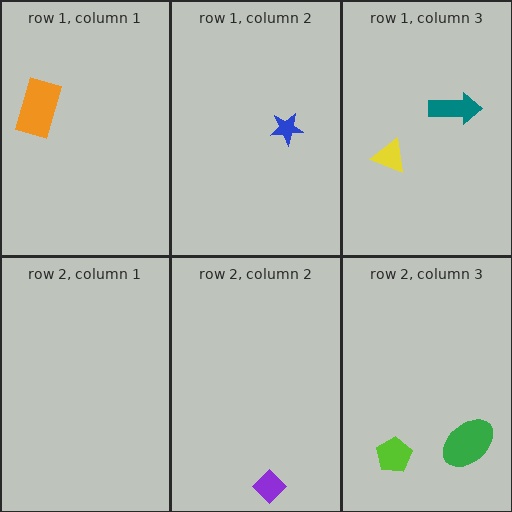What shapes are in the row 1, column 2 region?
The blue star.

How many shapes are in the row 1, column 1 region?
1.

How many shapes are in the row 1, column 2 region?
1.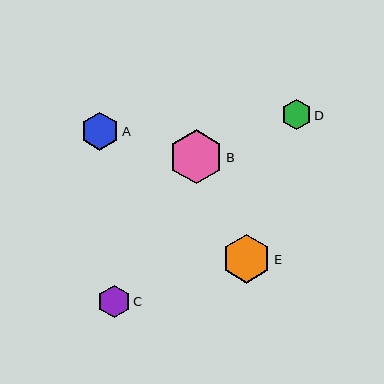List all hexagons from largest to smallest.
From largest to smallest: B, E, A, C, D.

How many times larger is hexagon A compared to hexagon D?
Hexagon A is approximately 1.3 times the size of hexagon D.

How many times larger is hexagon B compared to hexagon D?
Hexagon B is approximately 1.8 times the size of hexagon D.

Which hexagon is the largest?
Hexagon B is the largest with a size of approximately 54 pixels.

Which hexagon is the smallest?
Hexagon D is the smallest with a size of approximately 30 pixels.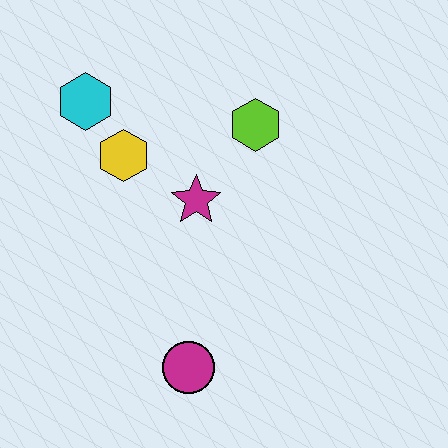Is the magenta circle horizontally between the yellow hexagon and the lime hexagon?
Yes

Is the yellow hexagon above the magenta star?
Yes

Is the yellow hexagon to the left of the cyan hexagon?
No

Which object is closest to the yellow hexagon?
The cyan hexagon is closest to the yellow hexagon.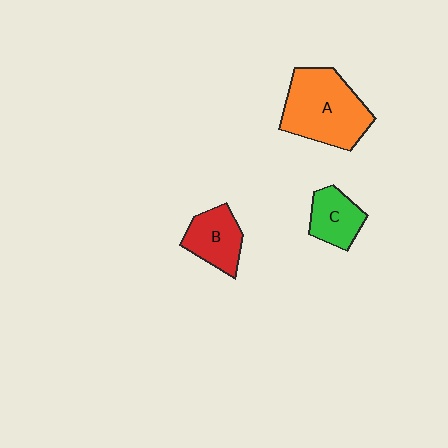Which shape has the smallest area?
Shape C (green).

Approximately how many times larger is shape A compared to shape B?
Approximately 1.9 times.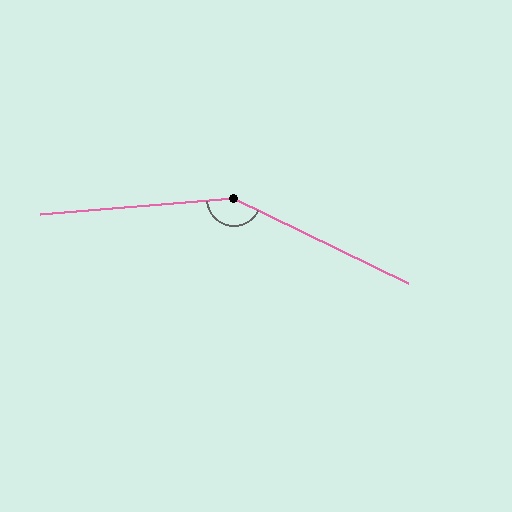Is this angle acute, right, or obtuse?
It is obtuse.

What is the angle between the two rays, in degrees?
Approximately 149 degrees.